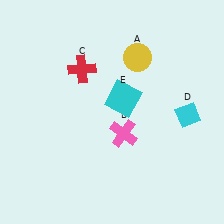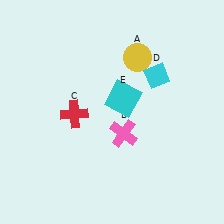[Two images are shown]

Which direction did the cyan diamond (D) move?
The cyan diamond (D) moved up.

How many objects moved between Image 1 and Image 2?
2 objects moved between the two images.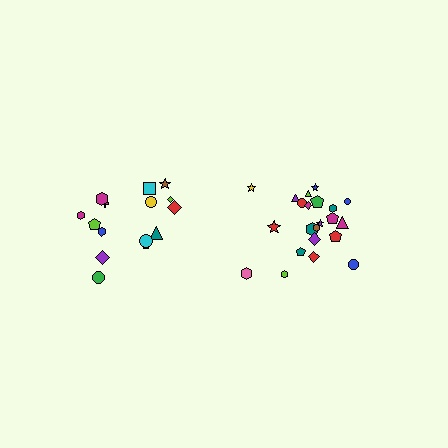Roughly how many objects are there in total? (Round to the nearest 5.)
Roughly 35 objects in total.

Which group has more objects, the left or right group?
The right group.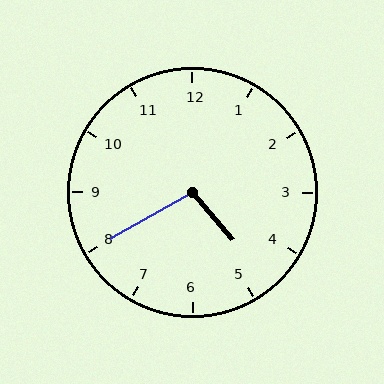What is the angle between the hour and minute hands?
Approximately 100 degrees.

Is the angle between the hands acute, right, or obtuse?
It is obtuse.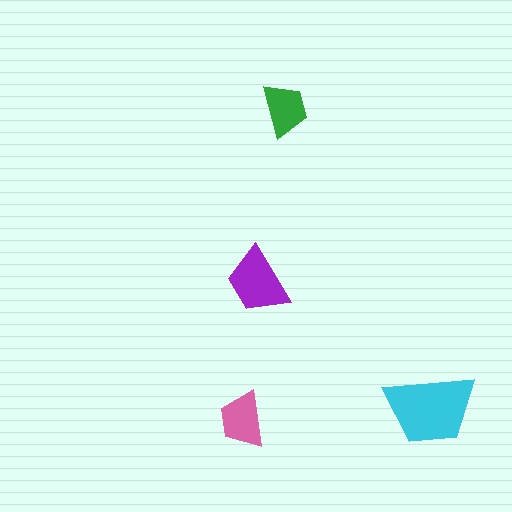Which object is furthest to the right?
The cyan trapezoid is rightmost.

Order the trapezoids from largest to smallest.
the cyan one, the purple one, the pink one, the green one.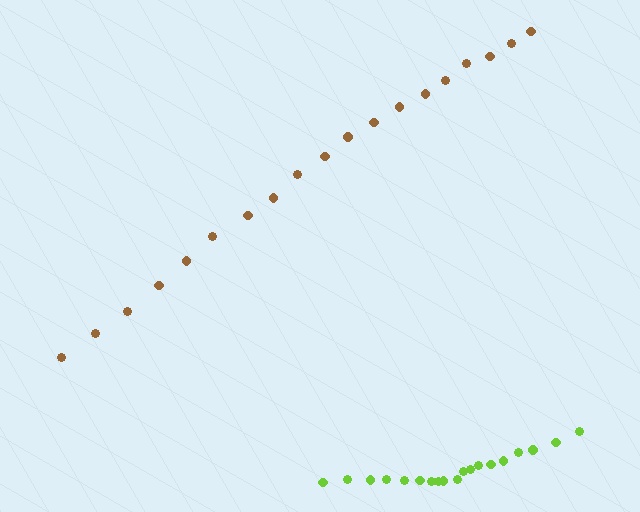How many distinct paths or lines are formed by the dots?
There are 2 distinct paths.